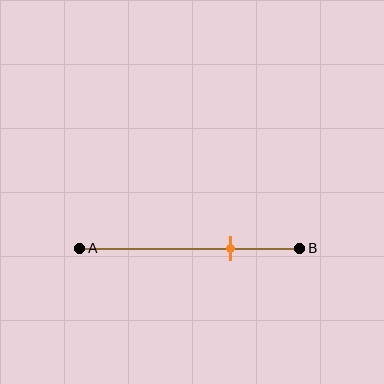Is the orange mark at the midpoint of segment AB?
No, the mark is at about 70% from A, not at the 50% midpoint.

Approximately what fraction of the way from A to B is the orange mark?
The orange mark is approximately 70% of the way from A to B.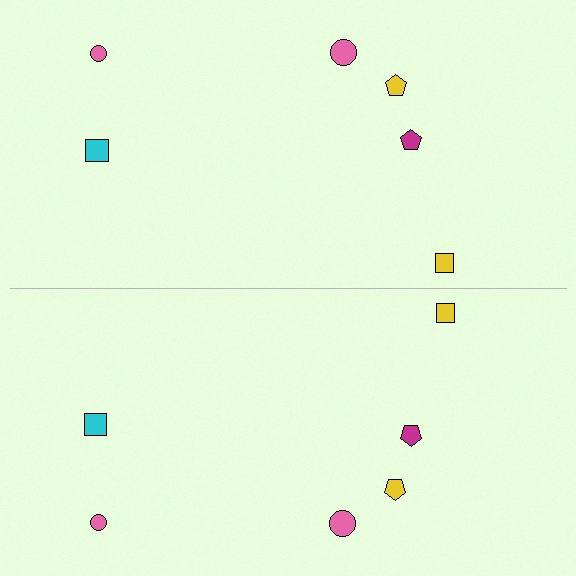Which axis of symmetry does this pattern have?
The pattern has a horizontal axis of symmetry running through the center of the image.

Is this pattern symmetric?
Yes, this pattern has bilateral (reflection) symmetry.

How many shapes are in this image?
There are 12 shapes in this image.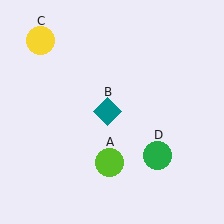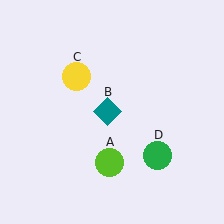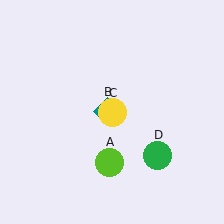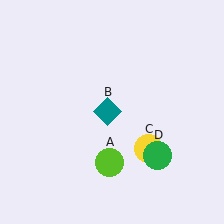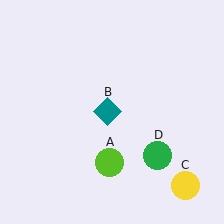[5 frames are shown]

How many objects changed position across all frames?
1 object changed position: yellow circle (object C).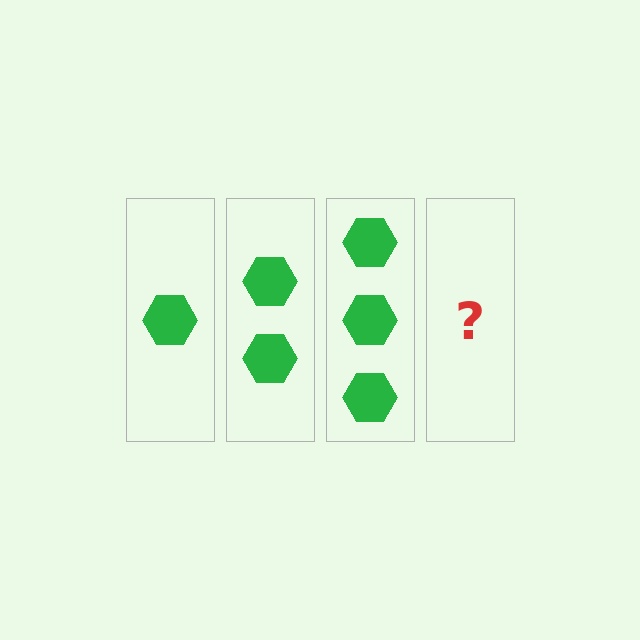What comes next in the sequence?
The next element should be 4 hexagons.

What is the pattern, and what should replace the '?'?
The pattern is that each step adds one more hexagon. The '?' should be 4 hexagons.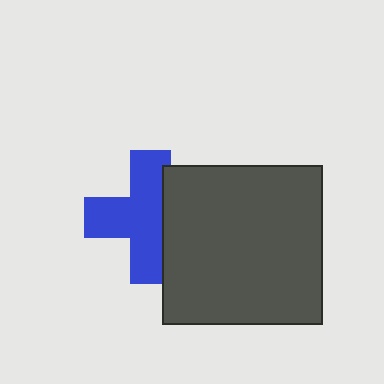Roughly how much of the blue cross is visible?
Most of it is visible (roughly 68%).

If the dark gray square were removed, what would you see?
You would see the complete blue cross.